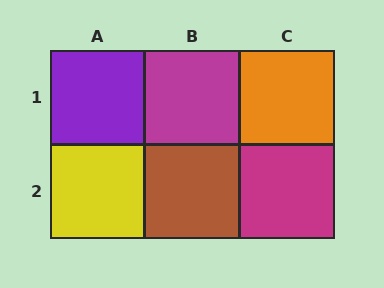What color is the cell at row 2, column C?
Magenta.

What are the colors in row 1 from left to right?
Purple, magenta, orange.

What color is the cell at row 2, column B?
Brown.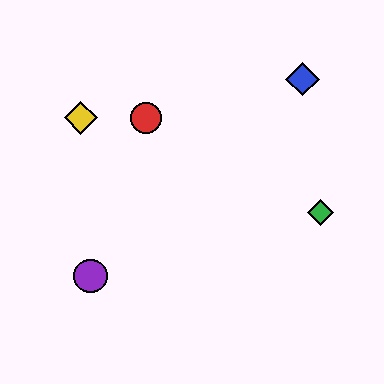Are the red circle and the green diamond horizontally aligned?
No, the red circle is at y≈118 and the green diamond is at y≈212.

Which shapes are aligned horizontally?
The red circle, the yellow diamond are aligned horizontally.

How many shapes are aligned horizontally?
2 shapes (the red circle, the yellow diamond) are aligned horizontally.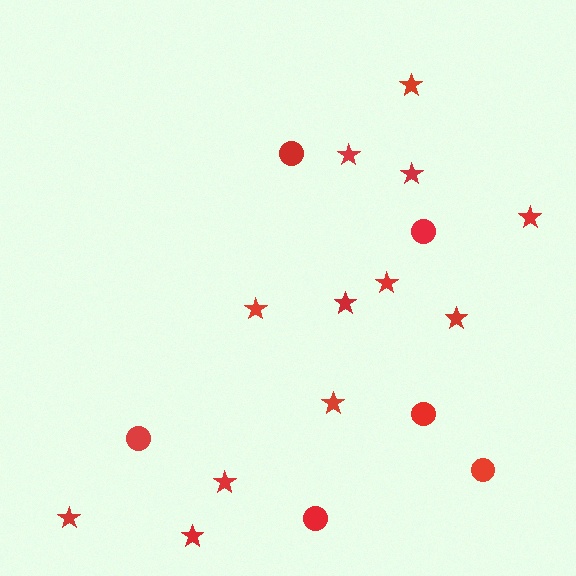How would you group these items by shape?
There are 2 groups: one group of stars (12) and one group of circles (6).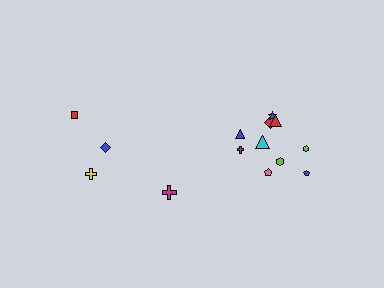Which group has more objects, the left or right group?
The right group.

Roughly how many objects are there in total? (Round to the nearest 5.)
Roughly 15 objects in total.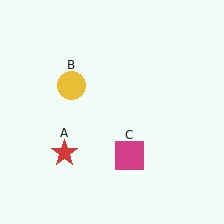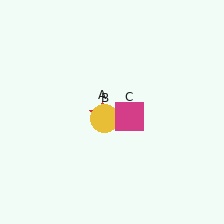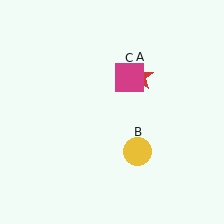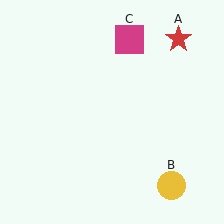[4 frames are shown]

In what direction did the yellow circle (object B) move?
The yellow circle (object B) moved down and to the right.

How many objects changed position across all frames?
3 objects changed position: red star (object A), yellow circle (object B), magenta square (object C).